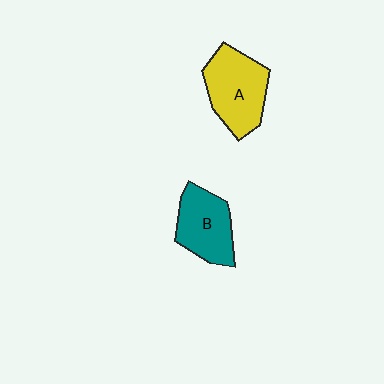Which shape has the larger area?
Shape A (yellow).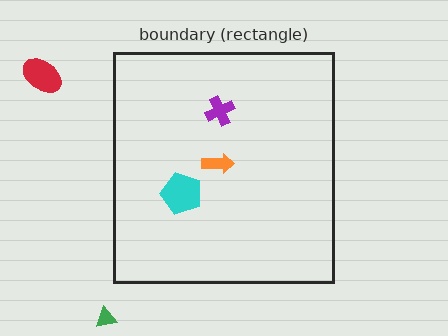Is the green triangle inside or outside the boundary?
Outside.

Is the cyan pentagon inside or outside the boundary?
Inside.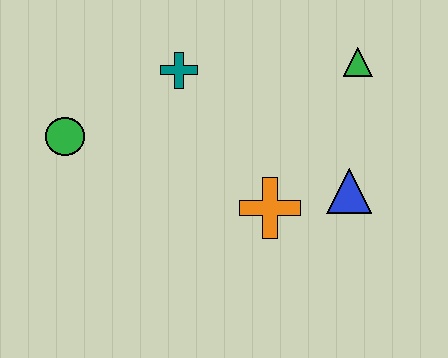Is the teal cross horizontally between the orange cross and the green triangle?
No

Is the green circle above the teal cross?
No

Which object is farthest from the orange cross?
The green circle is farthest from the orange cross.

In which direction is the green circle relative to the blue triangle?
The green circle is to the left of the blue triangle.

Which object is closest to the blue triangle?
The orange cross is closest to the blue triangle.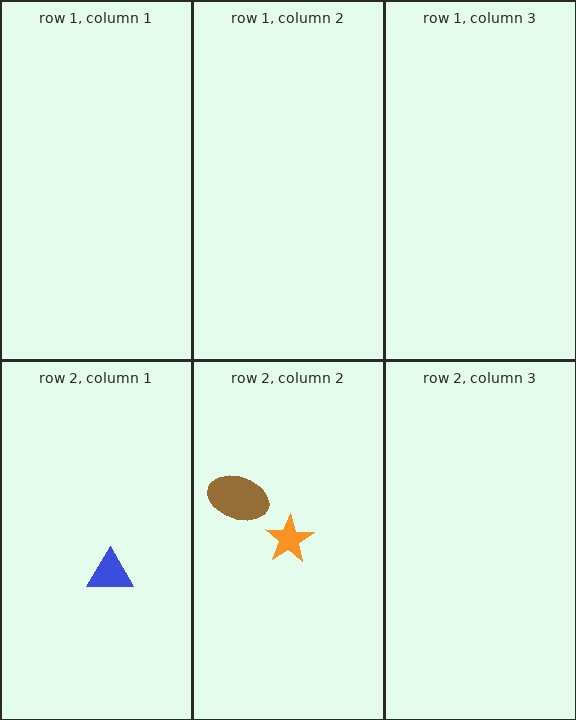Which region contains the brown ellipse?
The row 2, column 2 region.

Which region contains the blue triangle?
The row 2, column 1 region.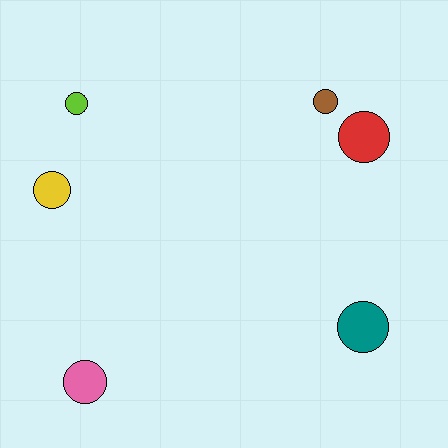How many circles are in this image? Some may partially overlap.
There are 6 circles.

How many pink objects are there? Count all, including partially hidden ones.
There is 1 pink object.